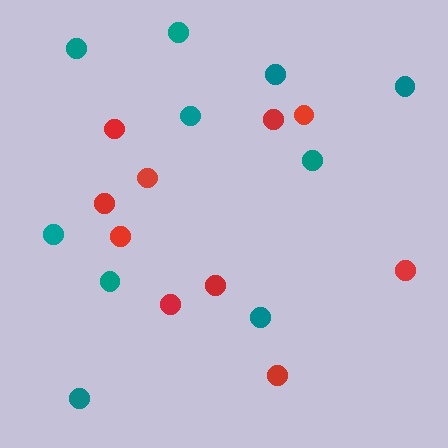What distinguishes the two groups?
There are 2 groups: one group of red circles (10) and one group of teal circles (10).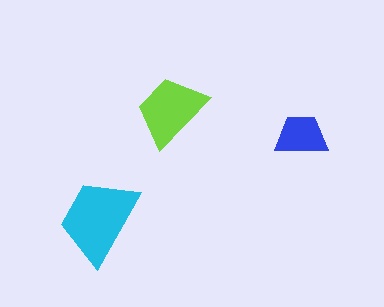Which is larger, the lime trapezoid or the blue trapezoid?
The lime one.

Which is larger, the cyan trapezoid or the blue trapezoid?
The cyan one.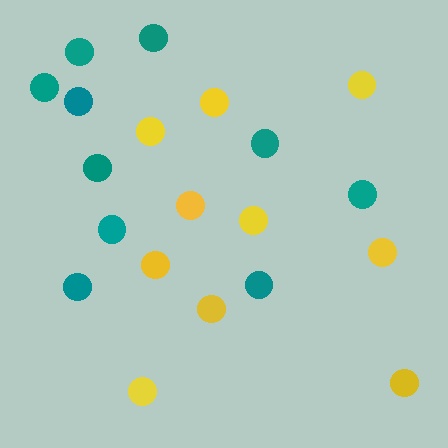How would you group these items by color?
There are 2 groups: one group of teal circles (10) and one group of yellow circles (10).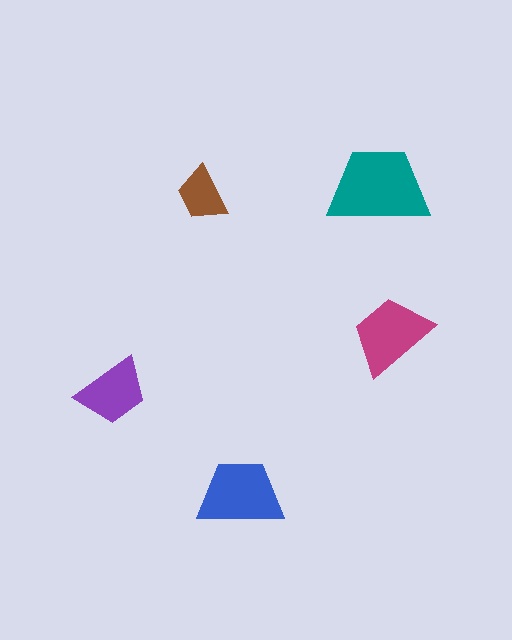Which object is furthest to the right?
The magenta trapezoid is rightmost.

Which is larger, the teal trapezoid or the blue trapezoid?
The teal one.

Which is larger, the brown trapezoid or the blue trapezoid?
The blue one.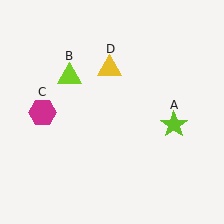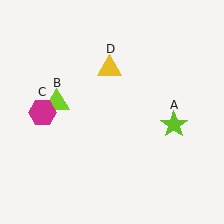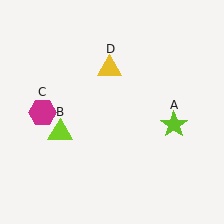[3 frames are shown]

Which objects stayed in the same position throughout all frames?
Lime star (object A) and magenta hexagon (object C) and yellow triangle (object D) remained stationary.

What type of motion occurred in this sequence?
The lime triangle (object B) rotated counterclockwise around the center of the scene.